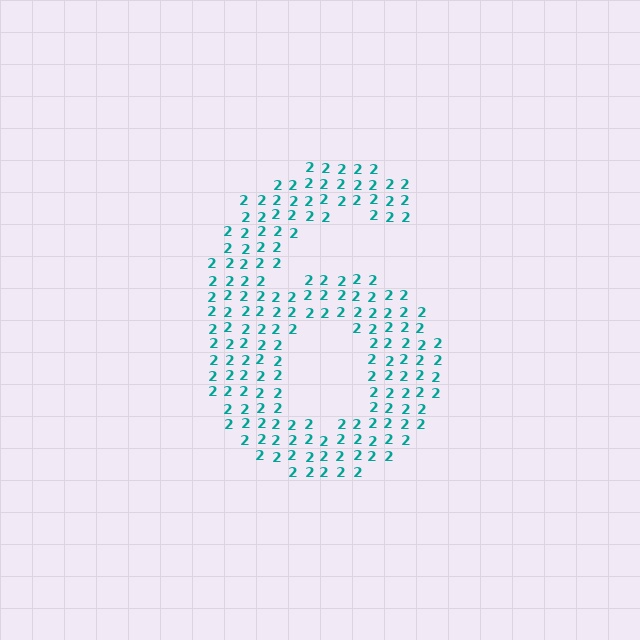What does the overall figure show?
The overall figure shows the digit 6.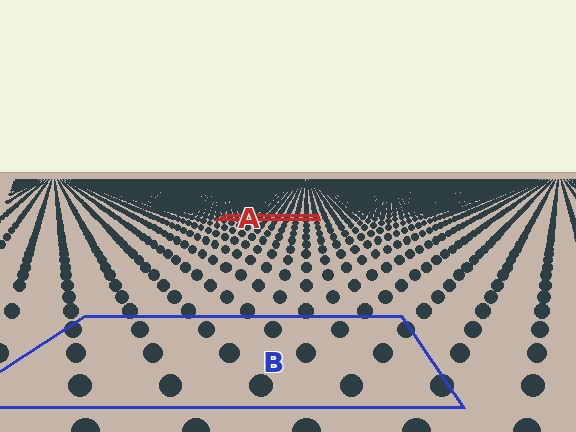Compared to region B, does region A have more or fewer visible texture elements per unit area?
Region A has more texture elements per unit area — they are packed more densely because it is farther away.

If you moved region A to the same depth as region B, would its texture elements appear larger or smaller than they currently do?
They would appear larger. At a closer depth, the same texture elements are projected at a bigger on-screen size.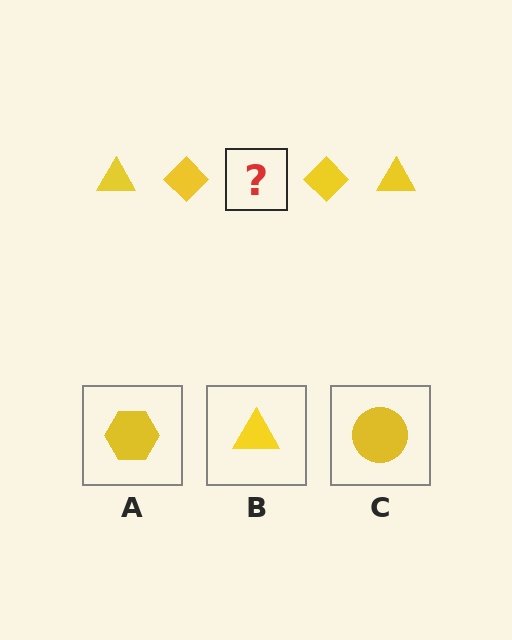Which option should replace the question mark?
Option B.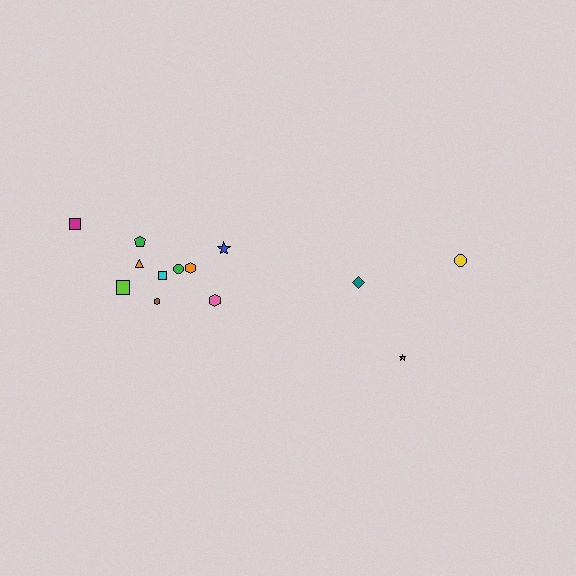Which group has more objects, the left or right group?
The left group.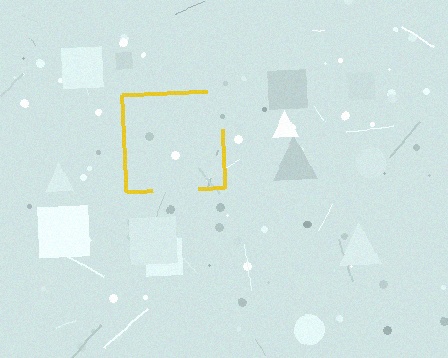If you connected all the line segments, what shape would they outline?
They would outline a square.